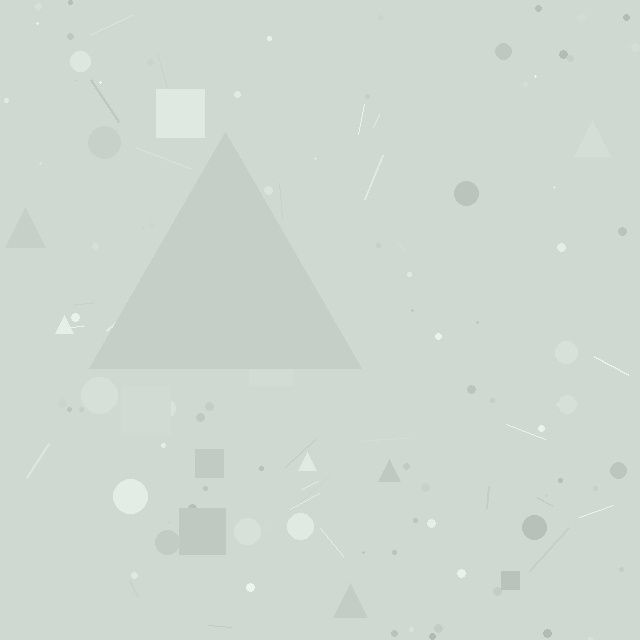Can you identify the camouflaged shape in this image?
The camouflaged shape is a triangle.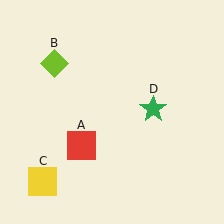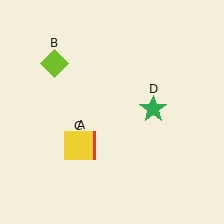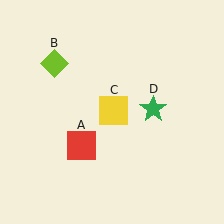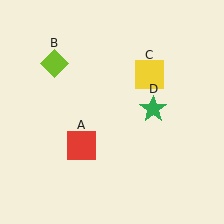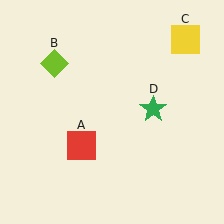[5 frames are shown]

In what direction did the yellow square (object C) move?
The yellow square (object C) moved up and to the right.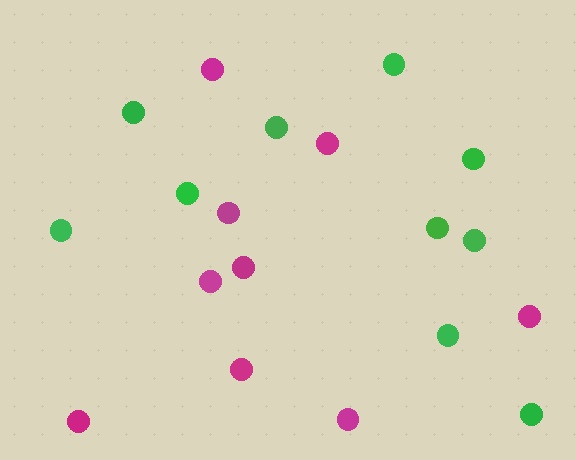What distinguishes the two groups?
There are 2 groups: one group of magenta circles (9) and one group of green circles (10).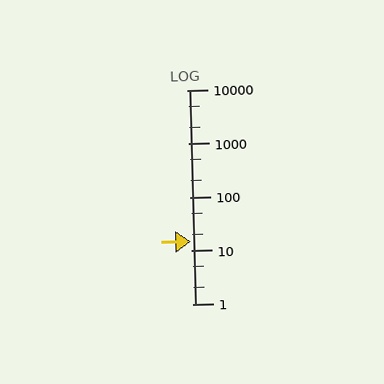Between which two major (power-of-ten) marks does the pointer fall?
The pointer is between 10 and 100.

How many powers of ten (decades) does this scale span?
The scale spans 4 decades, from 1 to 10000.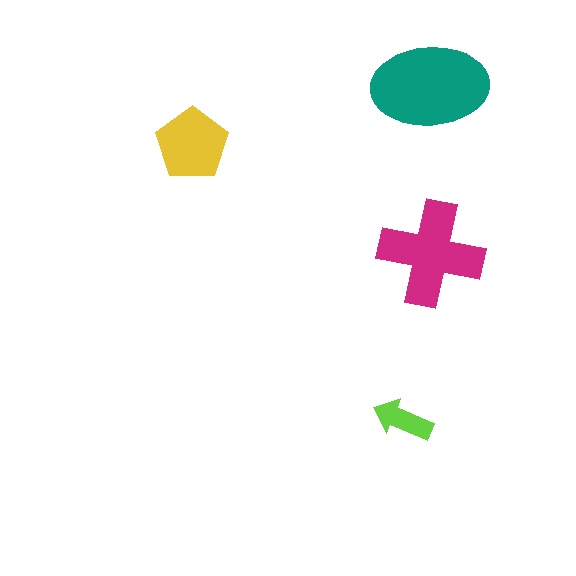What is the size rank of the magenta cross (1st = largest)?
2nd.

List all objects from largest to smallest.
The teal ellipse, the magenta cross, the yellow pentagon, the lime arrow.